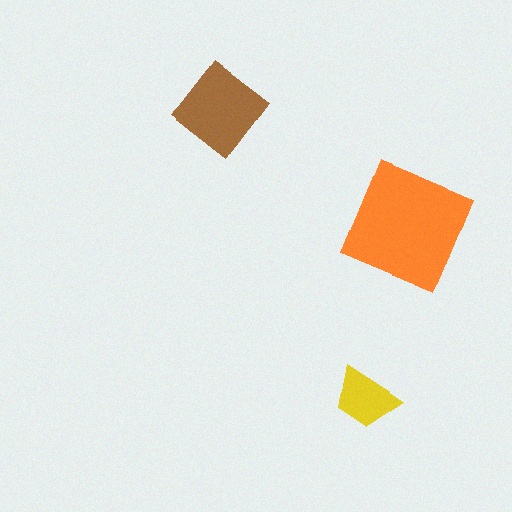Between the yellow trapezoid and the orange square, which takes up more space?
The orange square.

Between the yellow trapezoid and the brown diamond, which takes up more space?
The brown diamond.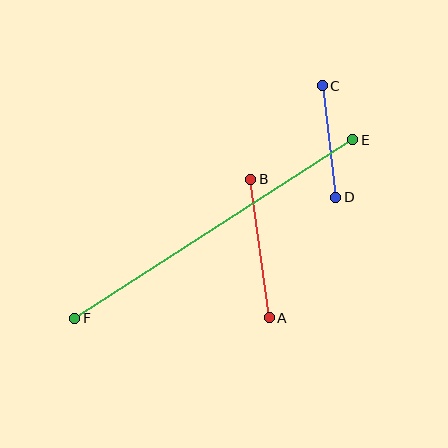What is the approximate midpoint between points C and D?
The midpoint is at approximately (329, 141) pixels.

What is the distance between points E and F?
The distance is approximately 330 pixels.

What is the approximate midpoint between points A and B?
The midpoint is at approximately (260, 248) pixels.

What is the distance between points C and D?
The distance is approximately 112 pixels.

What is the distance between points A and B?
The distance is approximately 140 pixels.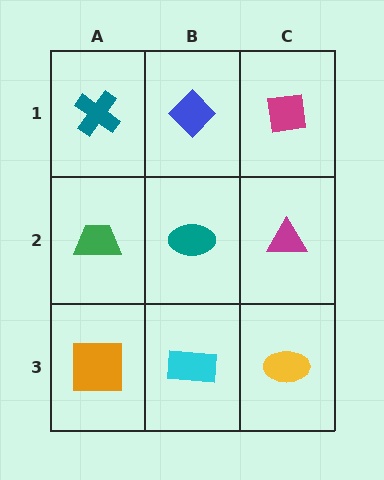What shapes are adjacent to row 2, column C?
A magenta square (row 1, column C), a yellow ellipse (row 3, column C), a teal ellipse (row 2, column B).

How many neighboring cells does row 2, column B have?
4.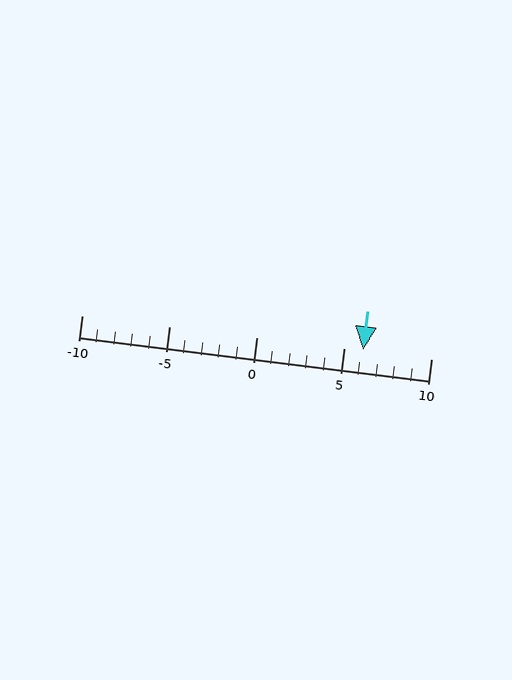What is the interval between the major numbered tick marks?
The major tick marks are spaced 5 units apart.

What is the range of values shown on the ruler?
The ruler shows values from -10 to 10.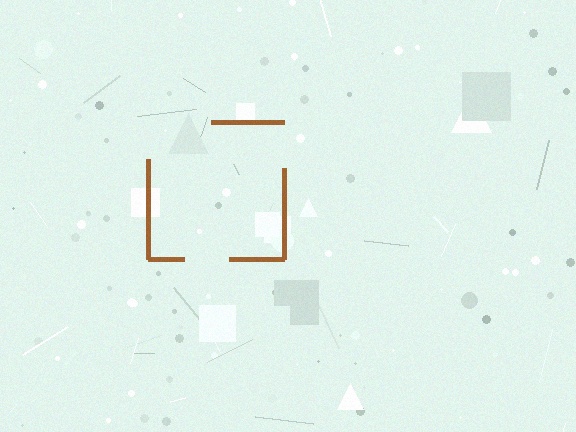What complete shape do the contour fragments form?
The contour fragments form a square.